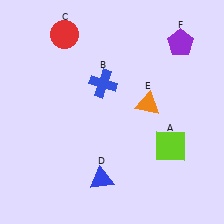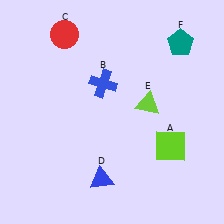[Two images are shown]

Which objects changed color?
E changed from orange to lime. F changed from purple to teal.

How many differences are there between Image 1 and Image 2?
There are 2 differences between the two images.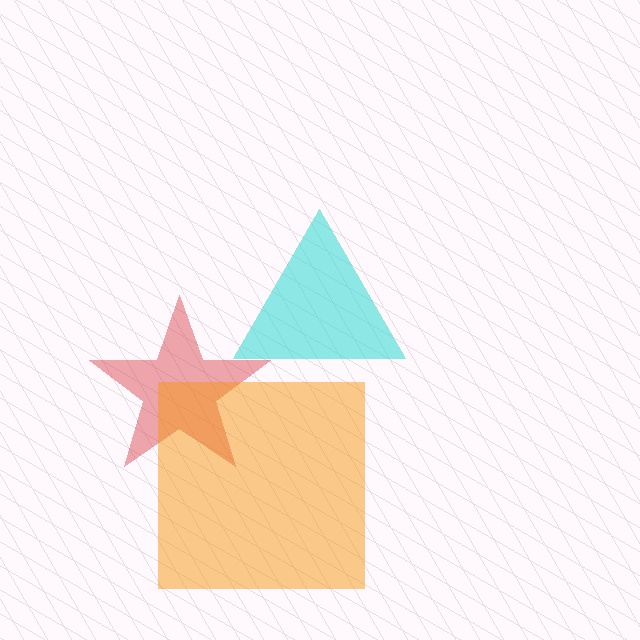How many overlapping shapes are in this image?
There are 3 overlapping shapes in the image.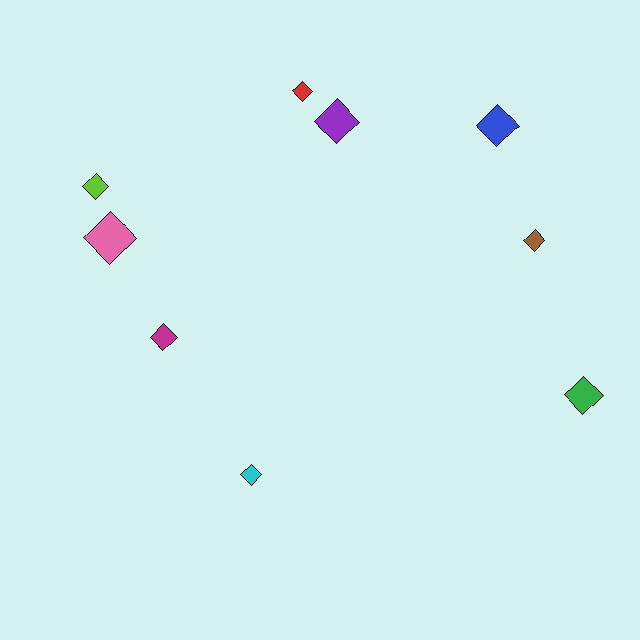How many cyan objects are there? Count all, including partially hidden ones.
There is 1 cyan object.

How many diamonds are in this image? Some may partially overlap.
There are 9 diamonds.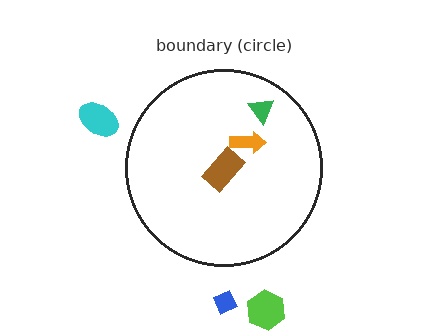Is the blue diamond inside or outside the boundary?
Outside.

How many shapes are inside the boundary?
3 inside, 3 outside.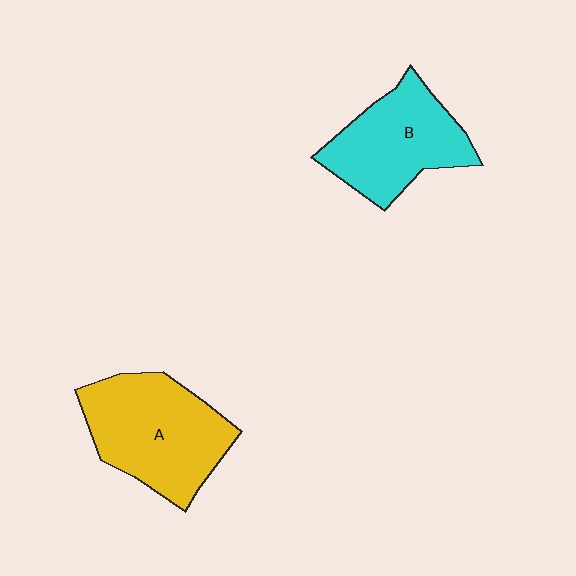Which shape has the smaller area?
Shape B (cyan).